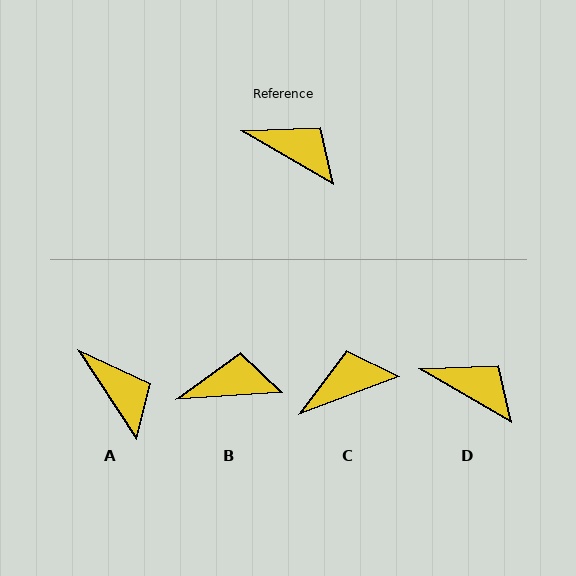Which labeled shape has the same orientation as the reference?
D.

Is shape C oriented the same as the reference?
No, it is off by about 51 degrees.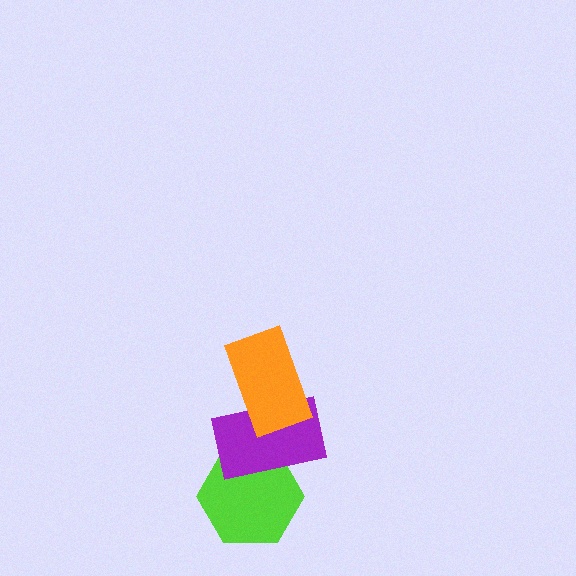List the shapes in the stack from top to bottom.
From top to bottom: the orange rectangle, the purple rectangle, the lime hexagon.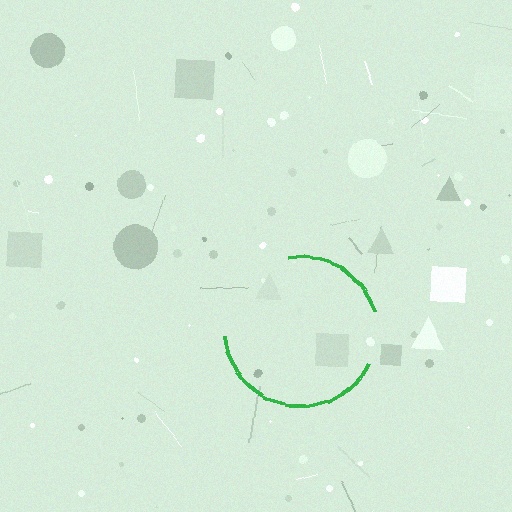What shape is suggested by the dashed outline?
The dashed outline suggests a circle.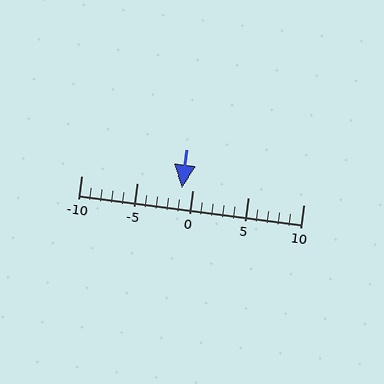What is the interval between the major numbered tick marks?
The major tick marks are spaced 5 units apart.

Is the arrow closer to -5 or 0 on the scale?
The arrow is closer to 0.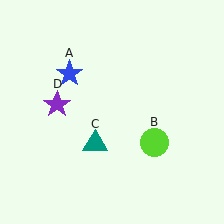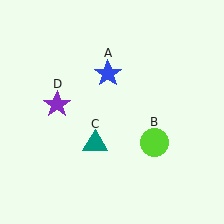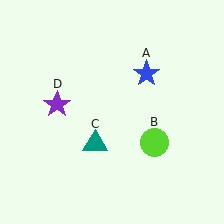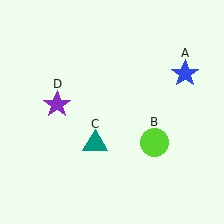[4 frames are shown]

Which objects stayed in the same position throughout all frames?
Lime circle (object B) and teal triangle (object C) and purple star (object D) remained stationary.